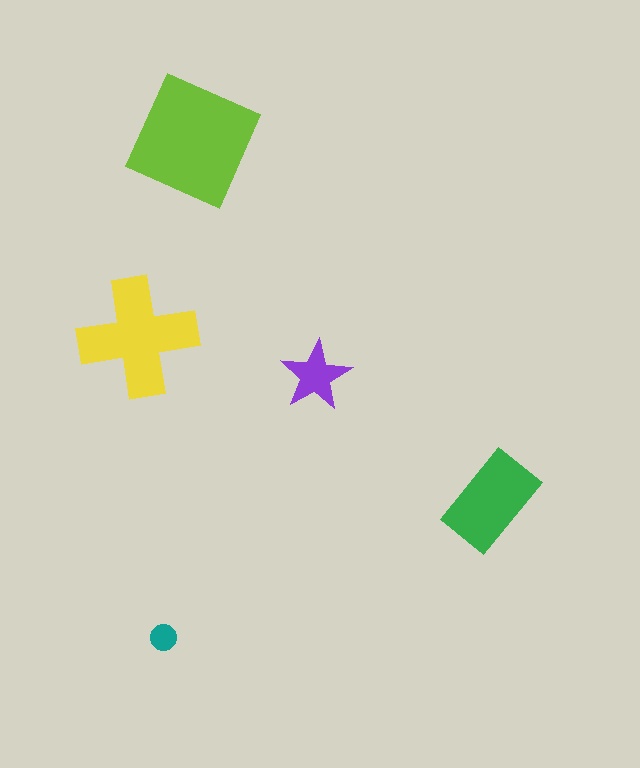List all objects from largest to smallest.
The lime square, the yellow cross, the green rectangle, the purple star, the teal circle.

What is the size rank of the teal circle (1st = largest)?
5th.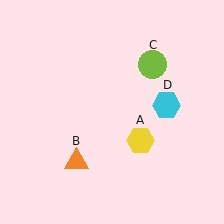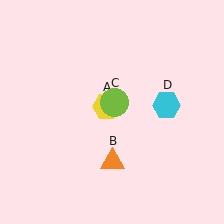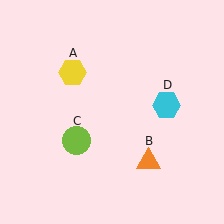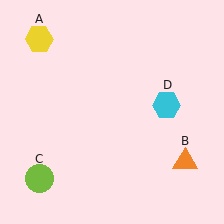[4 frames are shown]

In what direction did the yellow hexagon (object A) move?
The yellow hexagon (object A) moved up and to the left.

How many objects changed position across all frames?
3 objects changed position: yellow hexagon (object A), orange triangle (object B), lime circle (object C).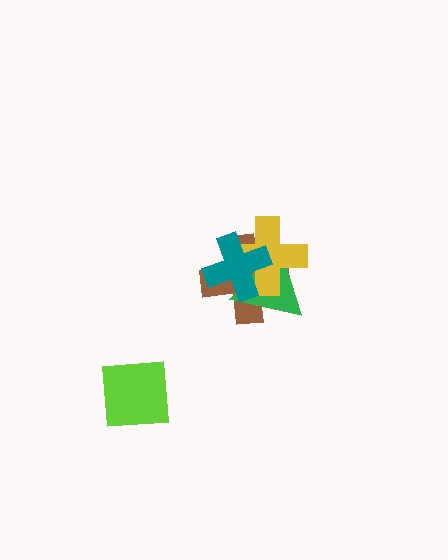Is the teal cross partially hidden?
No, no other shape covers it.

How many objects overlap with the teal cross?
3 objects overlap with the teal cross.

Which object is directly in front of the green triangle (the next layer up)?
The yellow cross is directly in front of the green triangle.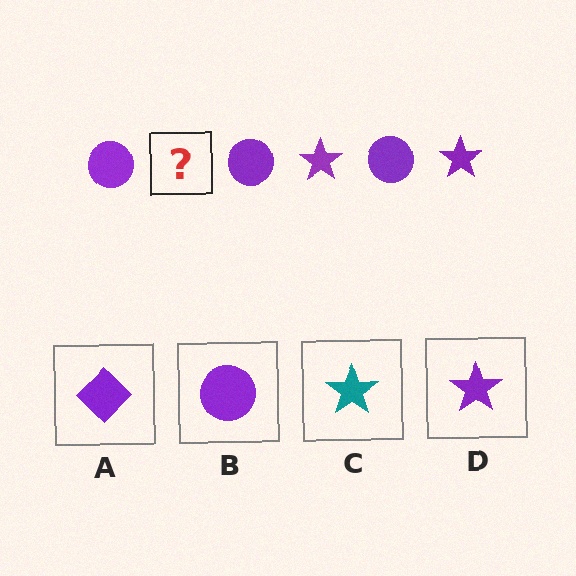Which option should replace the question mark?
Option D.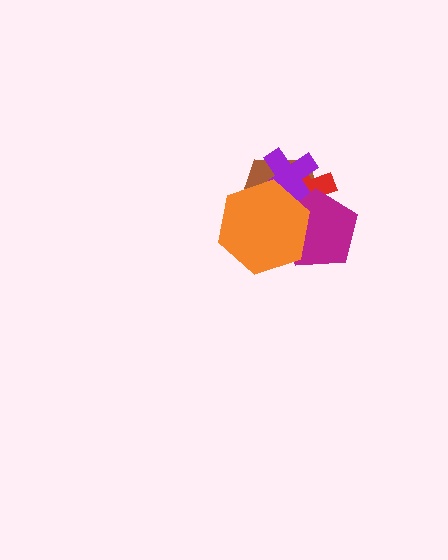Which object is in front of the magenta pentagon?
The orange hexagon is in front of the magenta pentagon.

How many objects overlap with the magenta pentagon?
4 objects overlap with the magenta pentagon.